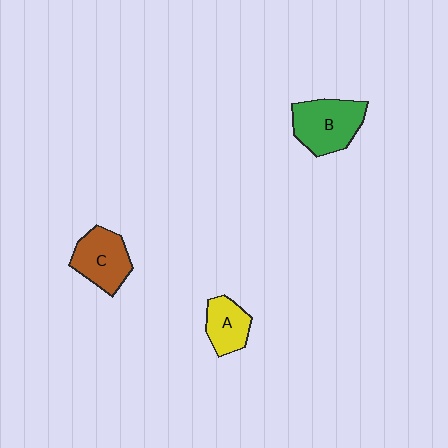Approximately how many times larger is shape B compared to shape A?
Approximately 1.6 times.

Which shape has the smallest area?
Shape A (yellow).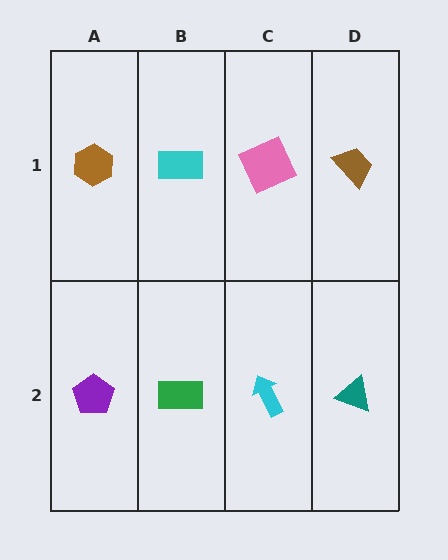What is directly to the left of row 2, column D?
A cyan arrow.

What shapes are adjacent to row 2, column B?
A cyan rectangle (row 1, column B), a purple pentagon (row 2, column A), a cyan arrow (row 2, column C).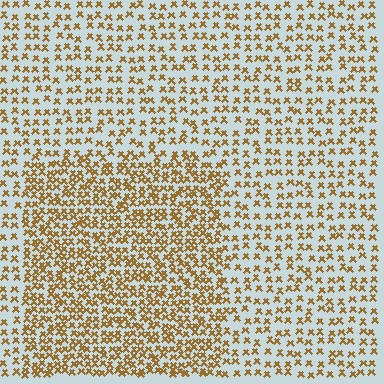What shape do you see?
I see a rectangle.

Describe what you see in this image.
The image contains small brown elements arranged at two different densities. A rectangle-shaped region is visible where the elements are more densely packed than the surrounding area.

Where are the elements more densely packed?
The elements are more densely packed inside the rectangle boundary.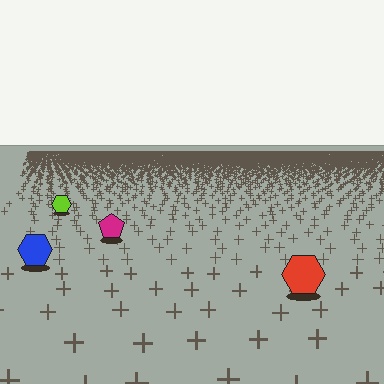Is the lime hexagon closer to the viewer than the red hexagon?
No. The red hexagon is closer — you can tell from the texture gradient: the ground texture is coarser near it.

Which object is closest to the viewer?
The red hexagon is closest. The texture marks near it are larger and more spread out.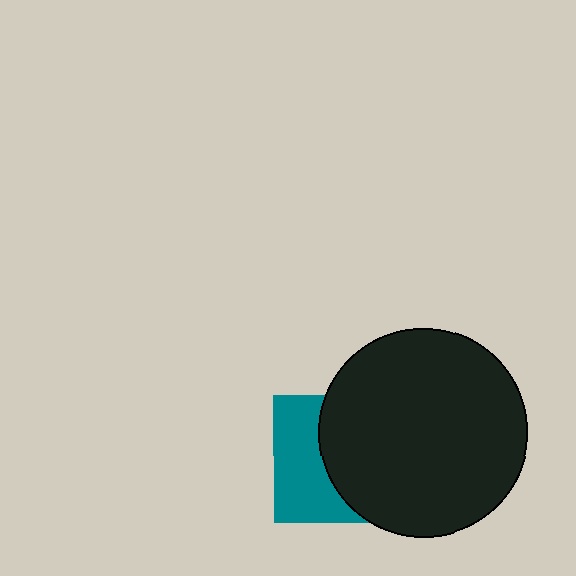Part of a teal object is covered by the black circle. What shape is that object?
It is a square.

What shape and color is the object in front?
The object in front is a black circle.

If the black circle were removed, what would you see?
You would see the complete teal square.